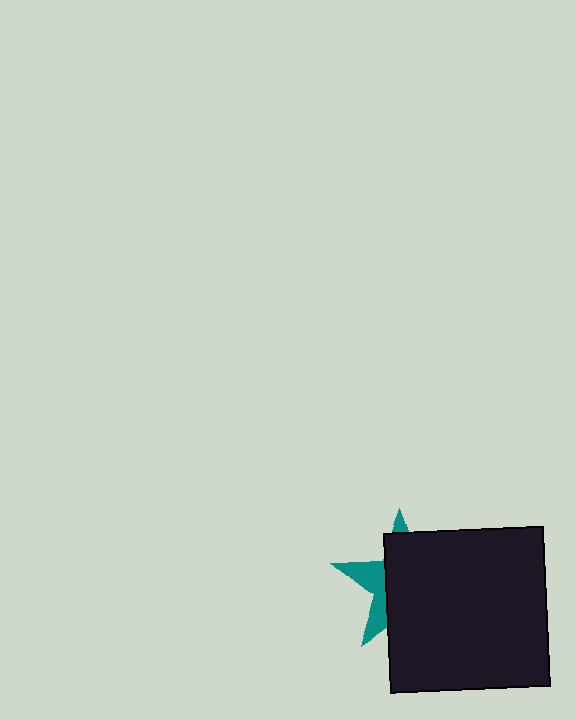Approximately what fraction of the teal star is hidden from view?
Roughly 69% of the teal star is hidden behind the black square.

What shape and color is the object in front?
The object in front is a black square.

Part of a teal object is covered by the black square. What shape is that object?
It is a star.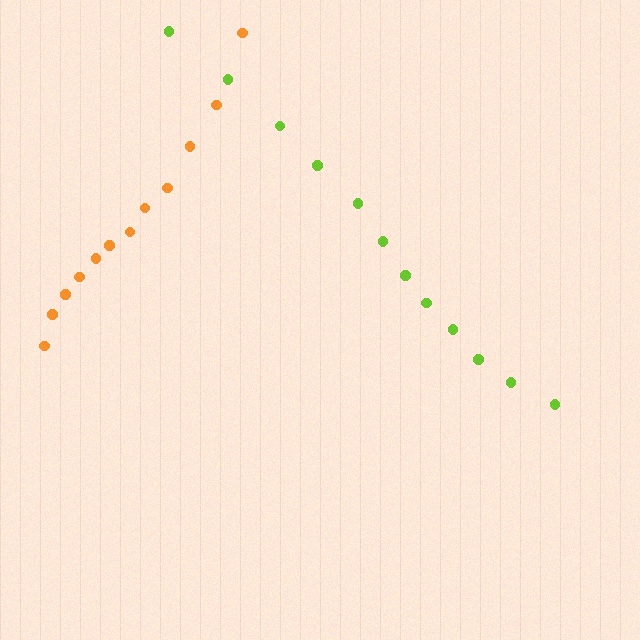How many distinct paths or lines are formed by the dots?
There are 2 distinct paths.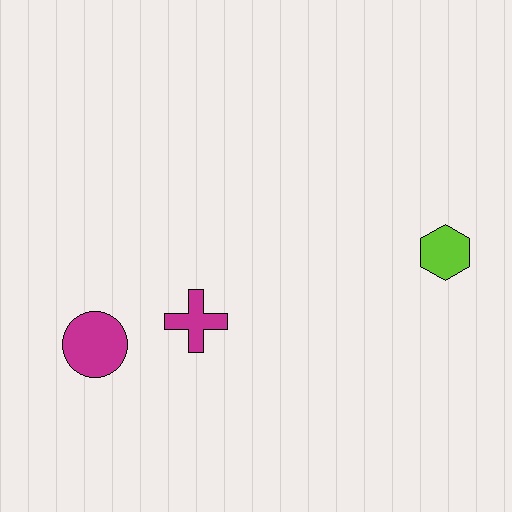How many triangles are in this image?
There are no triangles.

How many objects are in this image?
There are 3 objects.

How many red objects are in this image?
There are no red objects.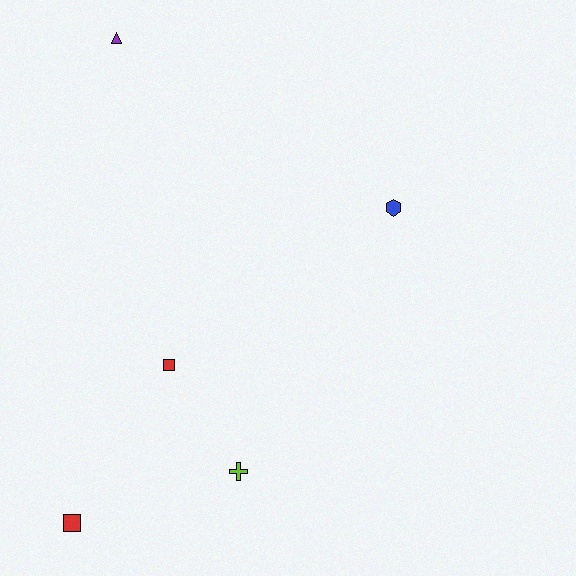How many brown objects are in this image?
There are no brown objects.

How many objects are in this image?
There are 5 objects.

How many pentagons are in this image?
There are no pentagons.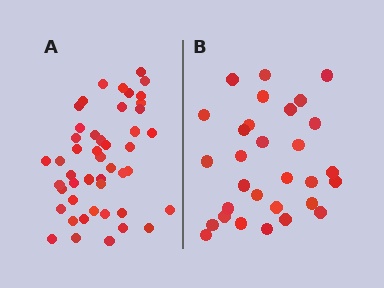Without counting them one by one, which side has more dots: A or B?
Region A (the left region) has more dots.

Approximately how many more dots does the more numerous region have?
Region A has approximately 15 more dots than region B.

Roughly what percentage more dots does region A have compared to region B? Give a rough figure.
About 55% more.